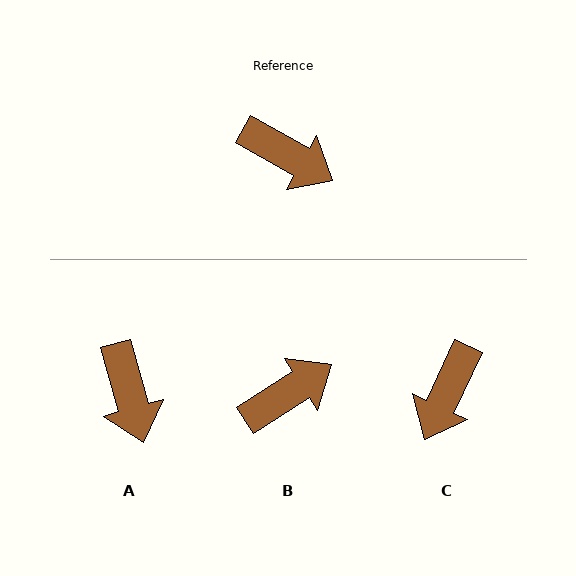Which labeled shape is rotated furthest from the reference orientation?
C, about 86 degrees away.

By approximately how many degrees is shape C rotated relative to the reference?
Approximately 86 degrees clockwise.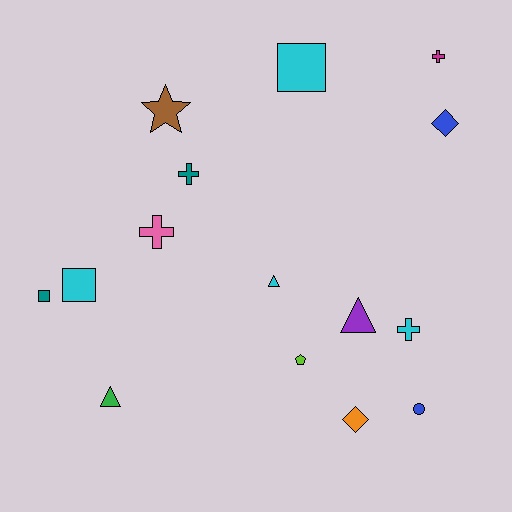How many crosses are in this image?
There are 4 crosses.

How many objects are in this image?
There are 15 objects.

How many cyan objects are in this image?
There are 4 cyan objects.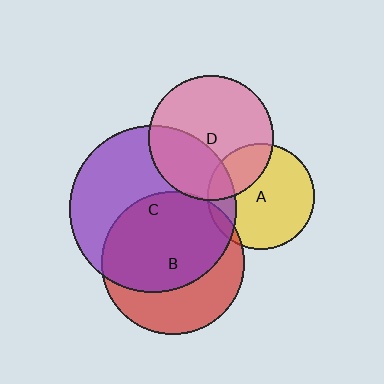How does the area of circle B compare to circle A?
Approximately 1.8 times.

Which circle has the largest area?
Circle C (purple).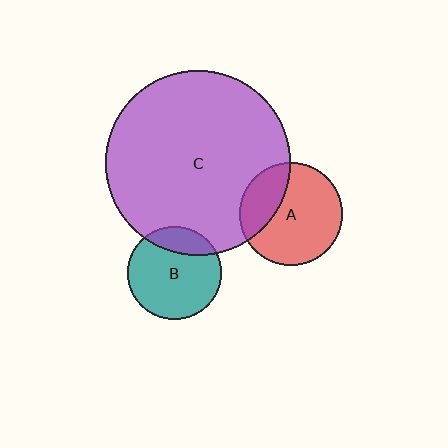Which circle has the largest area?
Circle C (purple).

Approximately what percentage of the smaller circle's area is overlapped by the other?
Approximately 20%.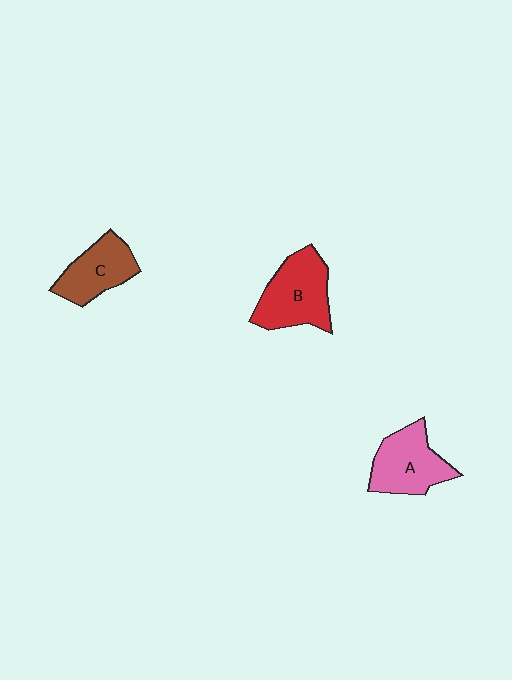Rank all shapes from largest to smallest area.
From largest to smallest: B (red), A (pink), C (brown).